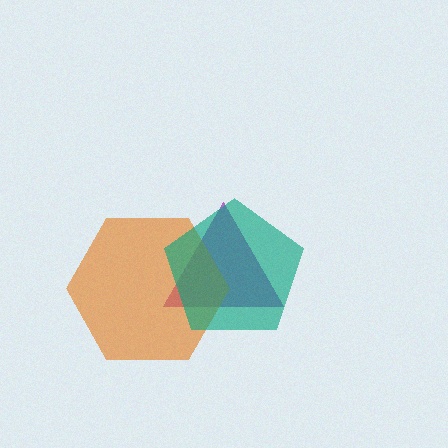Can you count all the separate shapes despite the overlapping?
Yes, there are 3 separate shapes.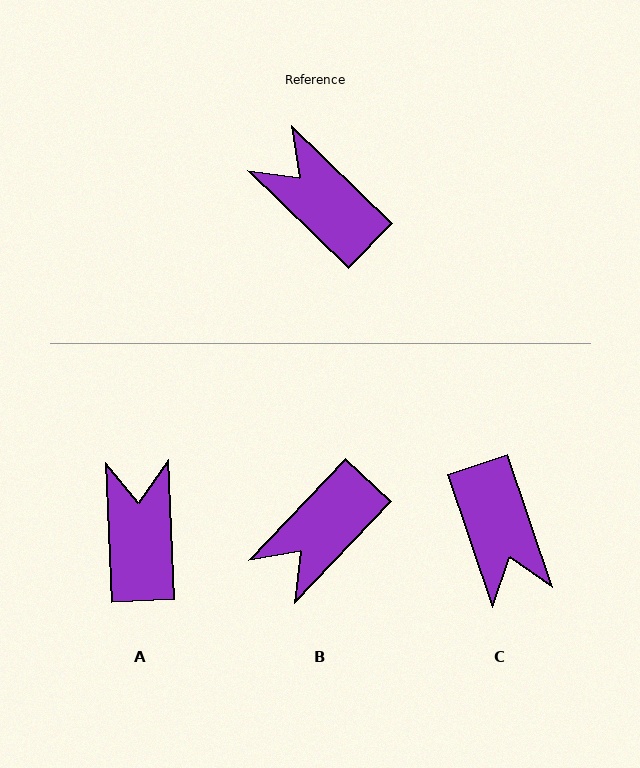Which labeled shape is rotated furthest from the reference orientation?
C, about 153 degrees away.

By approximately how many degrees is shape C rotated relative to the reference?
Approximately 153 degrees counter-clockwise.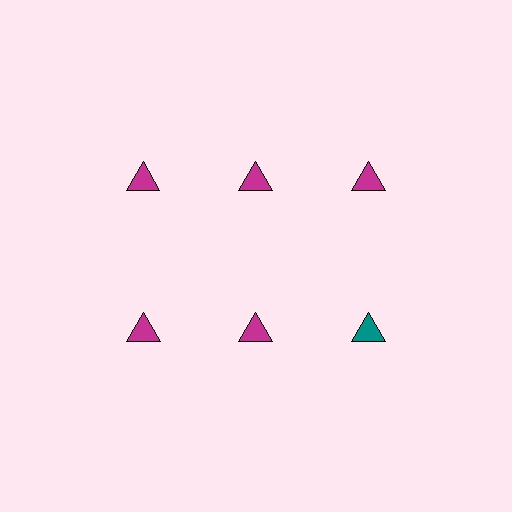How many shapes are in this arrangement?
There are 6 shapes arranged in a grid pattern.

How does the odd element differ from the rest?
It has a different color: teal instead of magenta.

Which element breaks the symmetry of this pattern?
The teal triangle in the second row, center column breaks the symmetry. All other shapes are magenta triangles.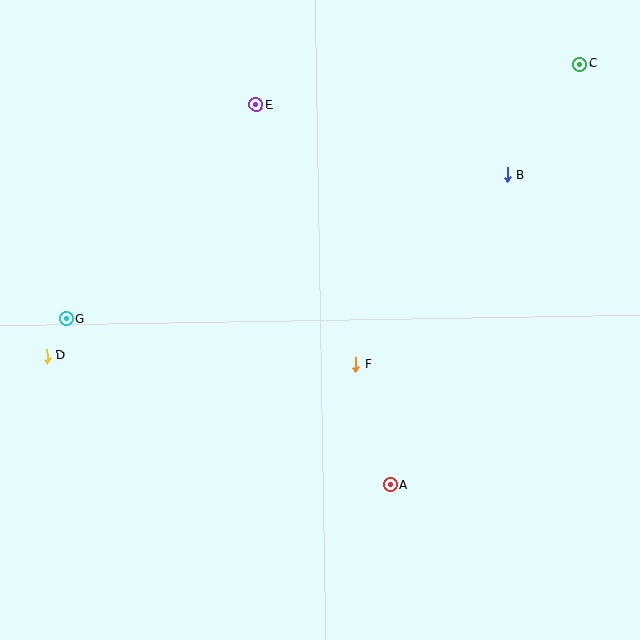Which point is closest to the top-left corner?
Point E is closest to the top-left corner.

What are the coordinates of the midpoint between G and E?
The midpoint between G and E is at (161, 212).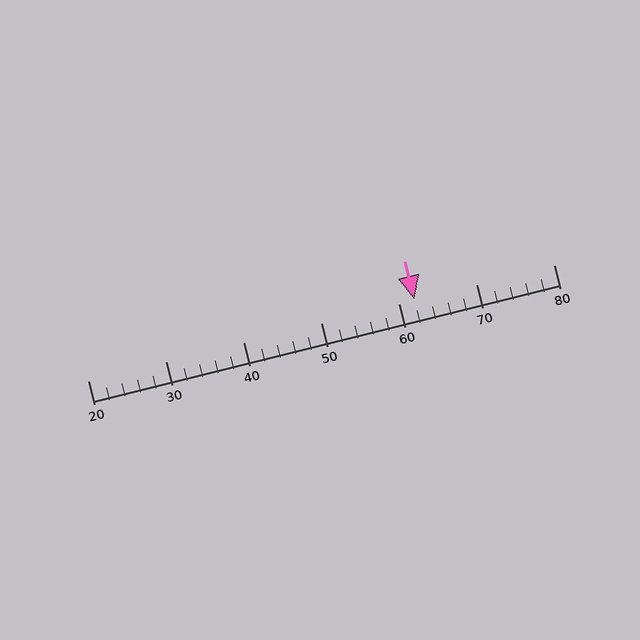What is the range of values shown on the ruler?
The ruler shows values from 20 to 80.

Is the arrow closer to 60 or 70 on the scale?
The arrow is closer to 60.